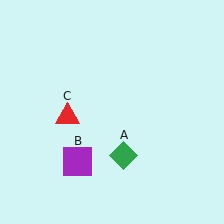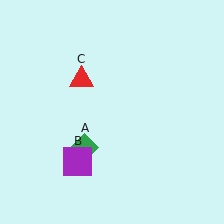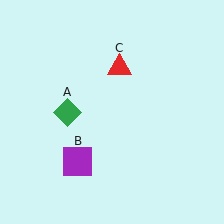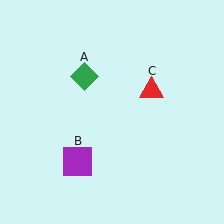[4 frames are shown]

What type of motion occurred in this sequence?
The green diamond (object A), red triangle (object C) rotated clockwise around the center of the scene.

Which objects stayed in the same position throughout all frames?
Purple square (object B) remained stationary.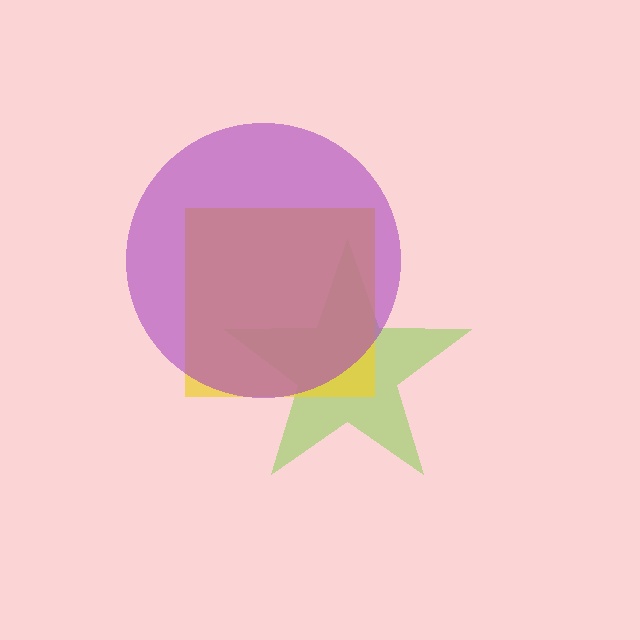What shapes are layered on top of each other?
The layered shapes are: a lime star, a yellow square, a purple circle.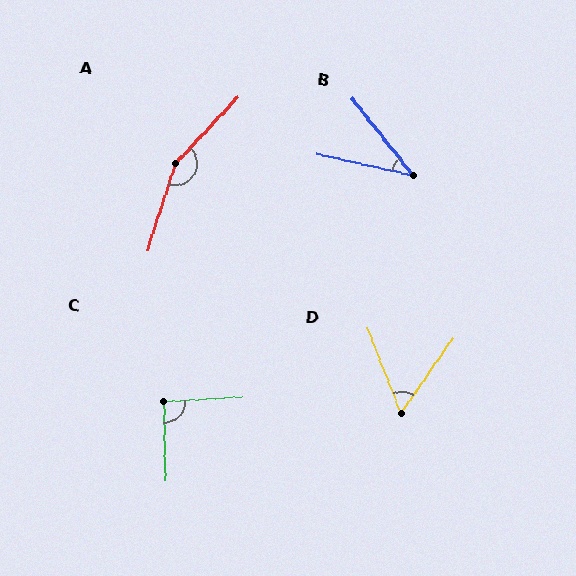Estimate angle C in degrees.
Approximately 92 degrees.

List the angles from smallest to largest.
B (39°), D (56°), C (92°), A (154°).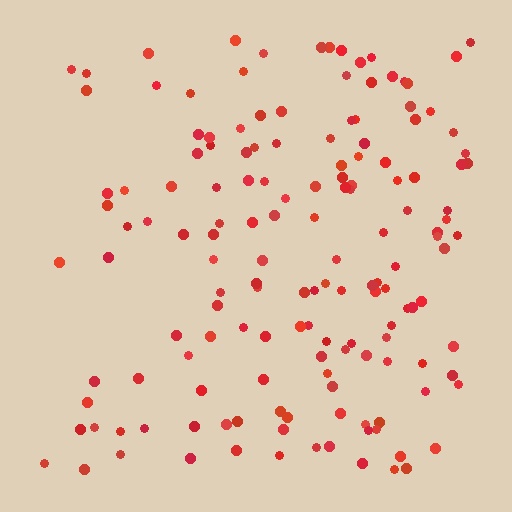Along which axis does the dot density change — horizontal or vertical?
Horizontal.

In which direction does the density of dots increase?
From left to right, with the right side densest.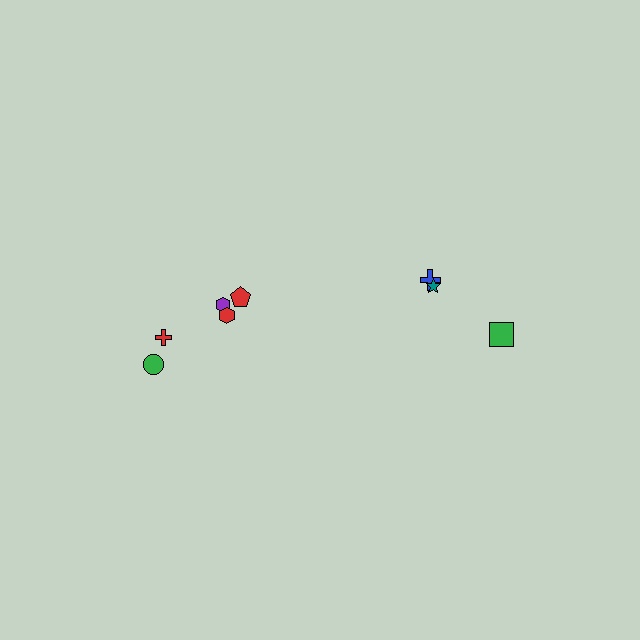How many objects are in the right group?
There are 3 objects.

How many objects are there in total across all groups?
There are 8 objects.